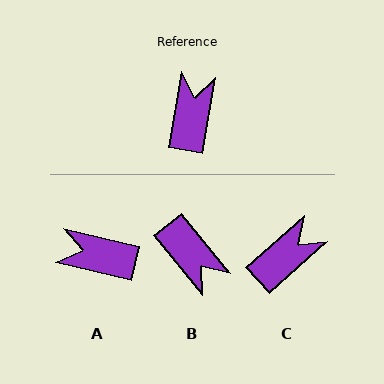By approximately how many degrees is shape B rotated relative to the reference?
Approximately 131 degrees clockwise.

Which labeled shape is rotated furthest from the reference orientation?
B, about 131 degrees away.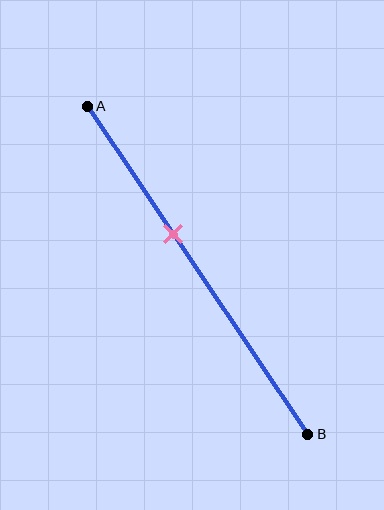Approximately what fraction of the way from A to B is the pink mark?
The pink mark is approximately 40% of the way from A to B.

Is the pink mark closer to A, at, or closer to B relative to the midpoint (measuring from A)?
The pink mark is closer to point A than the midpoint of segment AB.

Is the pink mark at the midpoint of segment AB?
No, the mark is at about 40% from A, not at the 50% midpoint.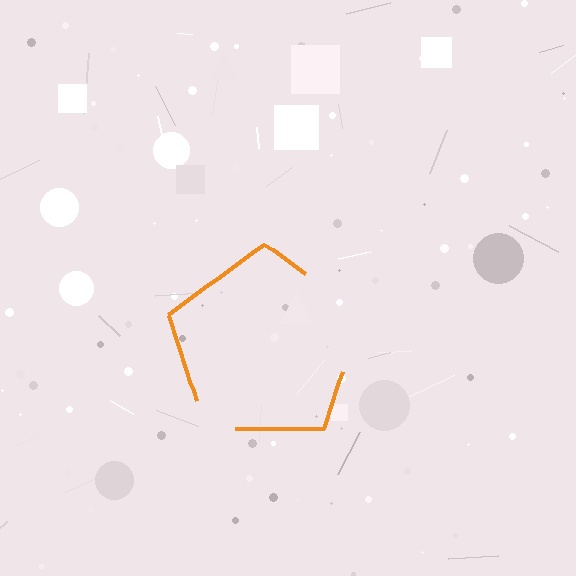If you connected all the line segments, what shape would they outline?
They would outline a pentagon.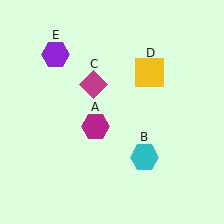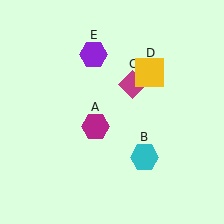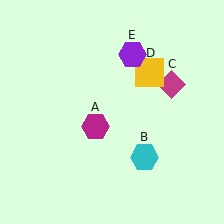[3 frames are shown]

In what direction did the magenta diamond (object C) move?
The magenta diamond (object C) moved right.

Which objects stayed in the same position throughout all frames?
Magenta hexagon (object A) and cyan hexagon (object B) and yellow square (object D) remained stationary.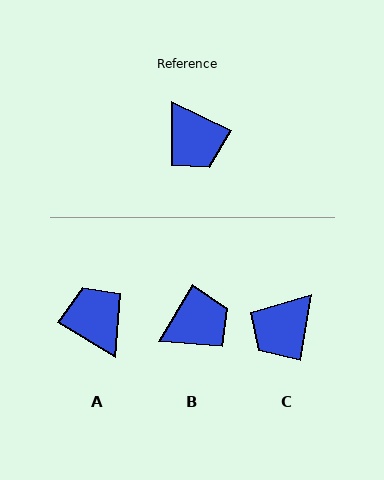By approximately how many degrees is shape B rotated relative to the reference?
Approximately 86 degrees counter-clockwise.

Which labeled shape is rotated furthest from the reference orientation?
A, about 175 degrees away.